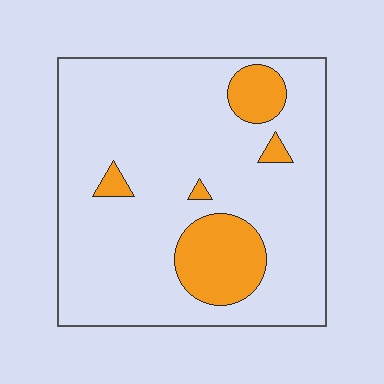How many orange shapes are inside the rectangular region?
5.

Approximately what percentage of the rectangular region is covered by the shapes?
Approximately 15%.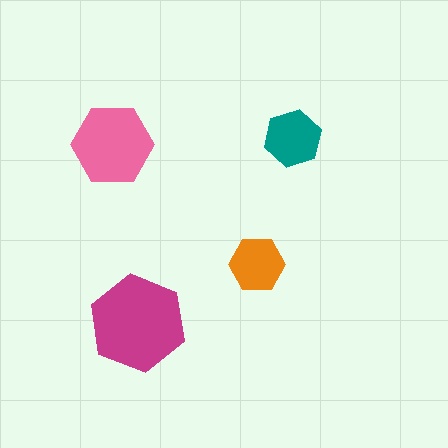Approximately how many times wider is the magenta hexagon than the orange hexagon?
About 1.5 times wider.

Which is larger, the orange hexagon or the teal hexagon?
The teal one.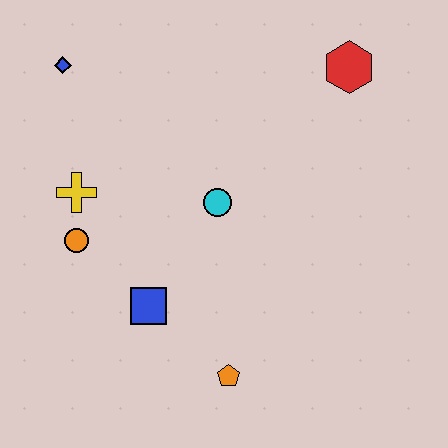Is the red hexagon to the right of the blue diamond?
Yes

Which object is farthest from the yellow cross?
The red hexagon is farthest from the yellow cross.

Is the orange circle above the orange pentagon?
Yes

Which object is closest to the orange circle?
The yellow cross is closest to the orange circle.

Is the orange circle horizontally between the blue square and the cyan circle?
No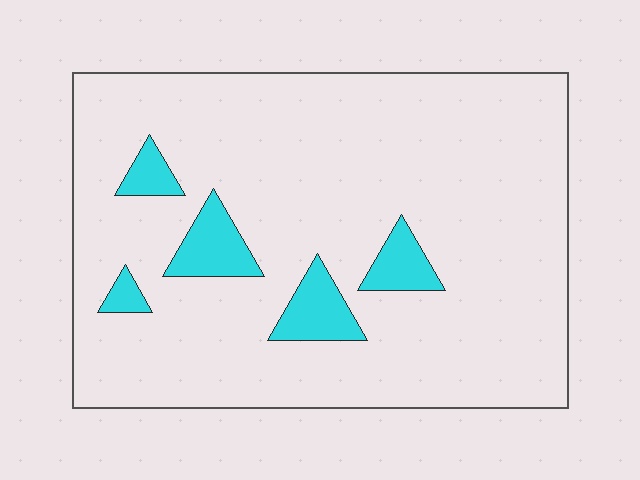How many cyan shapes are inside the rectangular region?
5.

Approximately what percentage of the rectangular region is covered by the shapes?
Approximately 10%.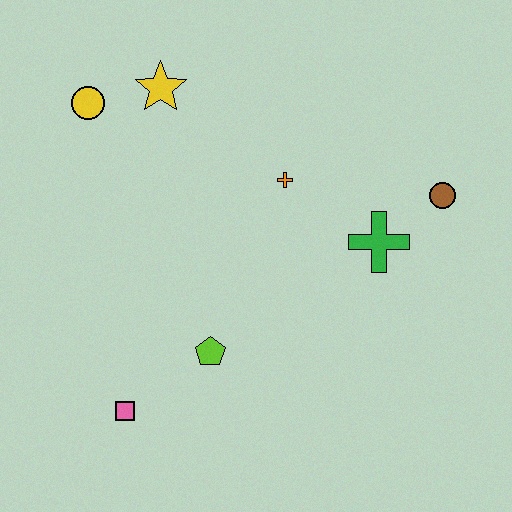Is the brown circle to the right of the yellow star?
Yes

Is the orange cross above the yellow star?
No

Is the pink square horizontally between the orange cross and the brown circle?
No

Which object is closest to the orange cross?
The green cross is closest to the orange cross.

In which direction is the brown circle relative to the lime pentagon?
The brown circle is to the right of the lime pentagon.